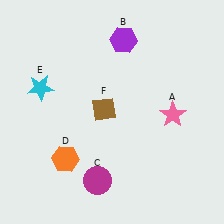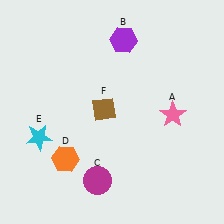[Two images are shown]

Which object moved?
The cyan star (E) moved down.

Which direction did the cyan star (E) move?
The cyan star (E) moved down.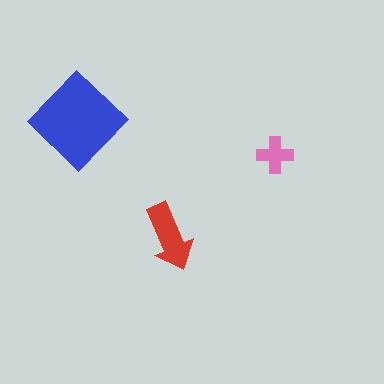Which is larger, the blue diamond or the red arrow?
The blue diamond.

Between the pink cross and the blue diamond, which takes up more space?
The blue diamond.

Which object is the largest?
The blue diamond.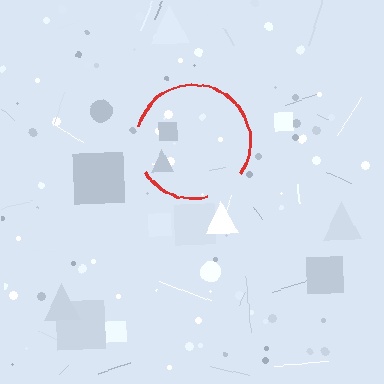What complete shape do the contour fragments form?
The contour fragments form a circle.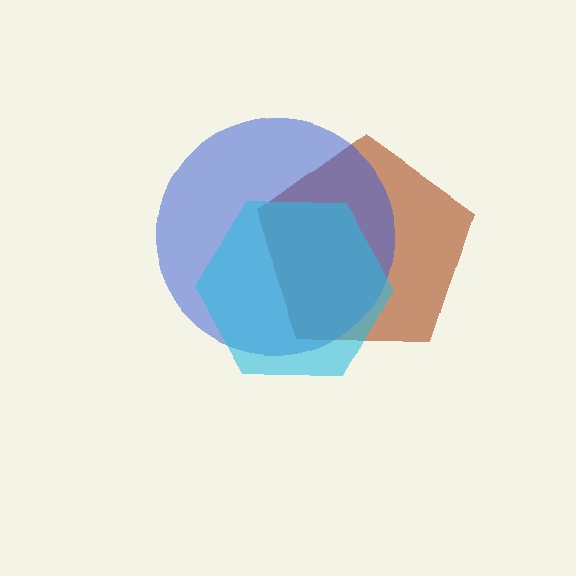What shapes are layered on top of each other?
The layered shapes are: a brown pentagon, a blue circle, a cyan hexagon.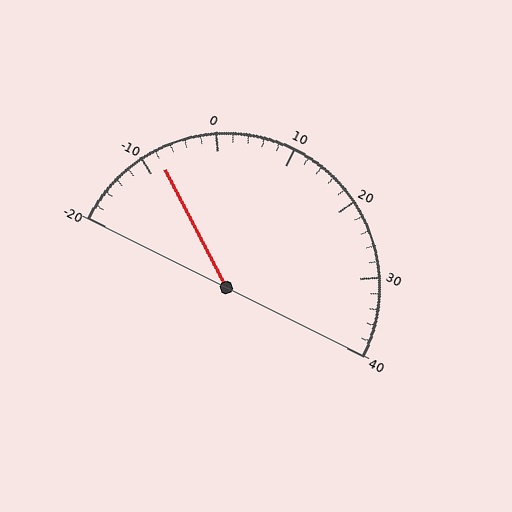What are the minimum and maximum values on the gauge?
The gauge ranges from -20 to 40.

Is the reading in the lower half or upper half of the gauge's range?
The reading is in the lower half of the range (-20 to 40).